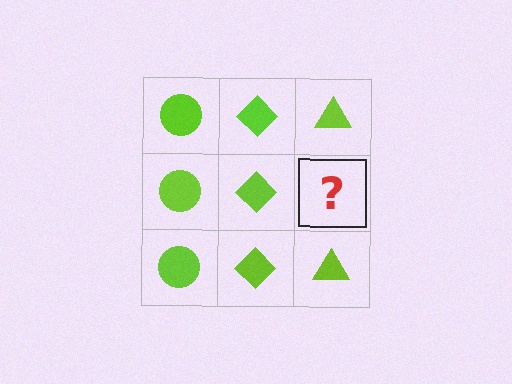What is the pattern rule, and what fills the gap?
The rule is that each column has a consistent shape. The gap should be filled with a lime triangle.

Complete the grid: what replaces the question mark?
The question mark should be replaced with a lime triangle.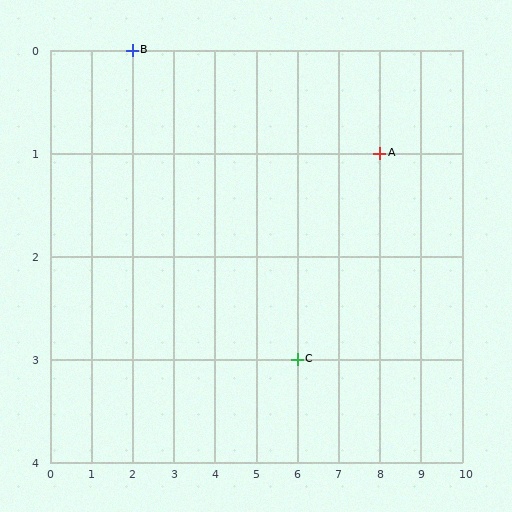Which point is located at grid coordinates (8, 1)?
Point A is at (8, 1).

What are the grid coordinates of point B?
Point B is at grid coordinates (2, 0).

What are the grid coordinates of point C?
Point C is at grid coordinates (6, 3).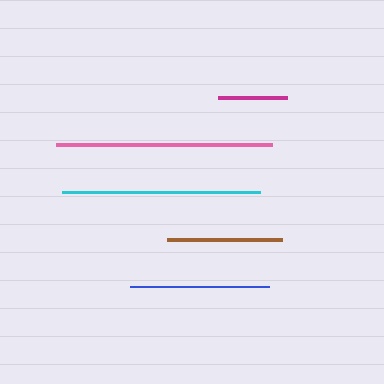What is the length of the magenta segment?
The magenta segment is approximately 69 pixels long.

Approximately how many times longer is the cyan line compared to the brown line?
The cyan line is approximately 1.7 times the length of the brown line.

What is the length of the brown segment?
The brown segment is approximately 115 pixels long.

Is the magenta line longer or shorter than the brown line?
The brown line is longer than the magenta line.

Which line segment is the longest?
The pink line is the longest at approximately 216 pixels.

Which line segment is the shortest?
The magenta line is the shortest at approximately 69 pixels.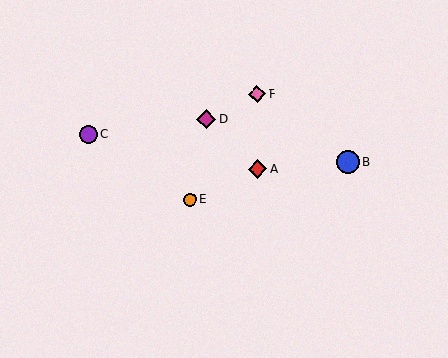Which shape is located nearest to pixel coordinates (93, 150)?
The purple circle (labeled C) at (89, 135) is nearest to that location.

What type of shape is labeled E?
Shape E is an orange circle.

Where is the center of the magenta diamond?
The center of the magenta diamond is at (206, 119).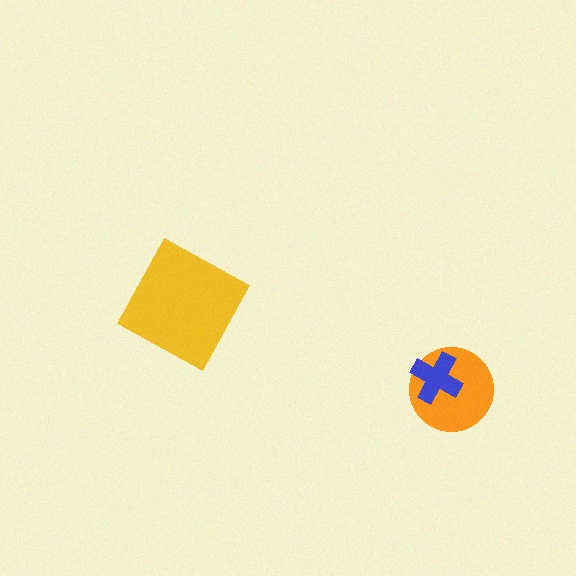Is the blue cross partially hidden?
No, no other shape covers it.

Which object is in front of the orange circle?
The blue cross is in front of the orange circle.